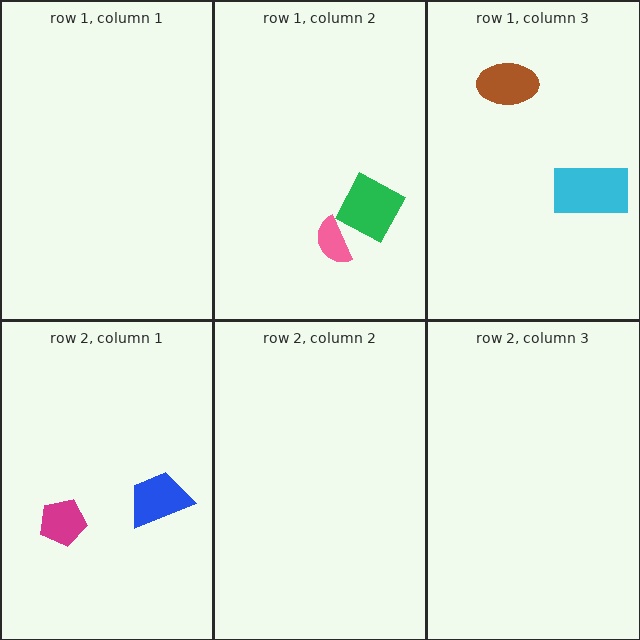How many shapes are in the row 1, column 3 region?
2.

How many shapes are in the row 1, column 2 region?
2.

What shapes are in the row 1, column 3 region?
The brown ellipse, the cyan rectangle.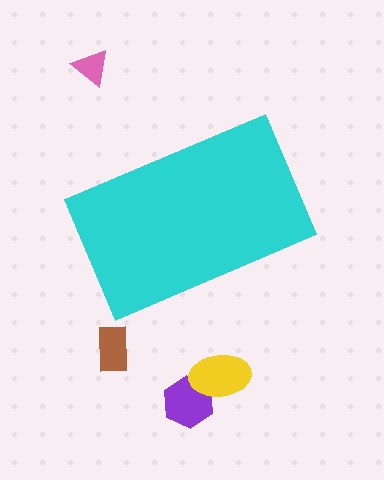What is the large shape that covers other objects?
A cyan rectangle.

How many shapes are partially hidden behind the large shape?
0 shapes are partially hidden.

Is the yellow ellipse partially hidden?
No, the yellow ellipse is fully visible.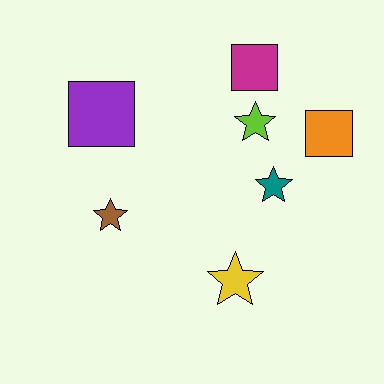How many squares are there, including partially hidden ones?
There are 3 squares.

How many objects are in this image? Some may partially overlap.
There are 7 objects.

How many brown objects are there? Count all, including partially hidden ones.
There is 1 brown object.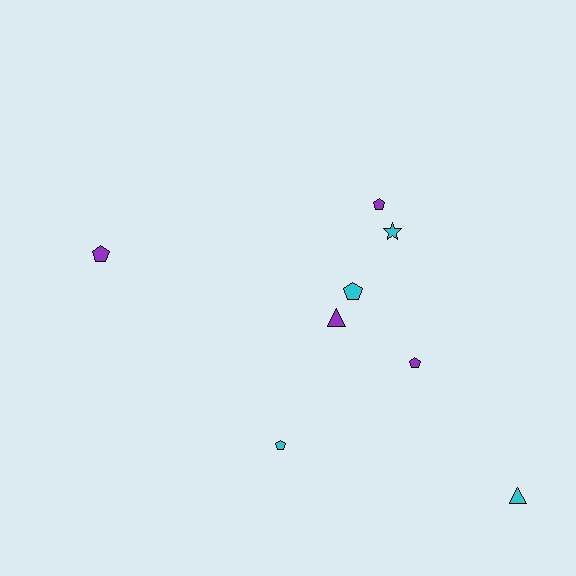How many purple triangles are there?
There is 1 purple triangle.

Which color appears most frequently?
Cyan, with 4 objects.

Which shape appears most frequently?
Pentagon, with 5 objects.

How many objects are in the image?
There are 8 objects.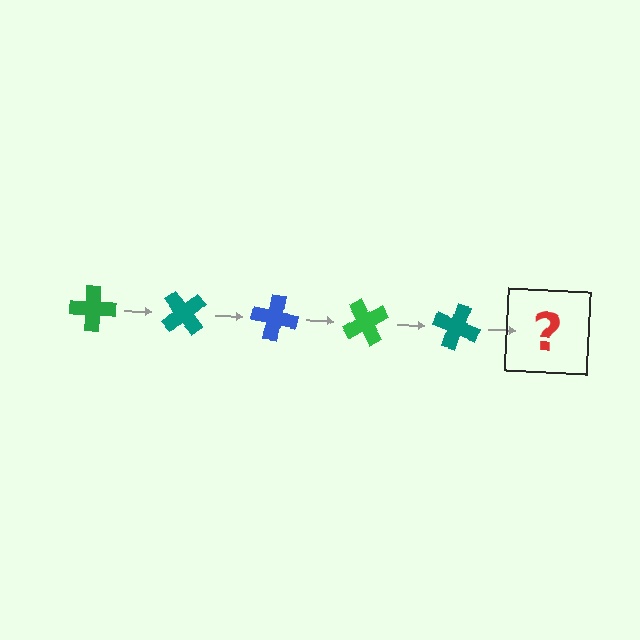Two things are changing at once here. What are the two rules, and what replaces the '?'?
The two rules are that it rotates 50 degrees each step and the color cycles through green, teal, and blue. The '?' should be a blue cross, rotated 250 degrees from the start.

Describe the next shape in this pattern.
It should be a blue cross, rotated 250 degrees from the start.